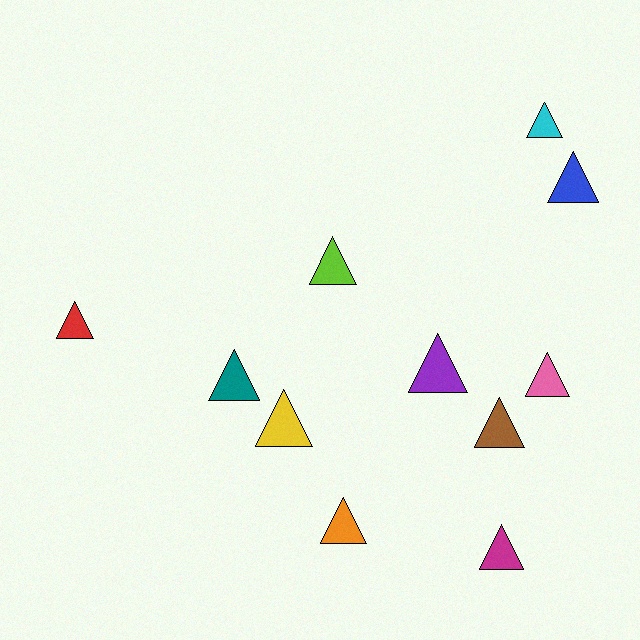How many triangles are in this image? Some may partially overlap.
There are 11 triangles.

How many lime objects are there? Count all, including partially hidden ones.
There is 1 lime object.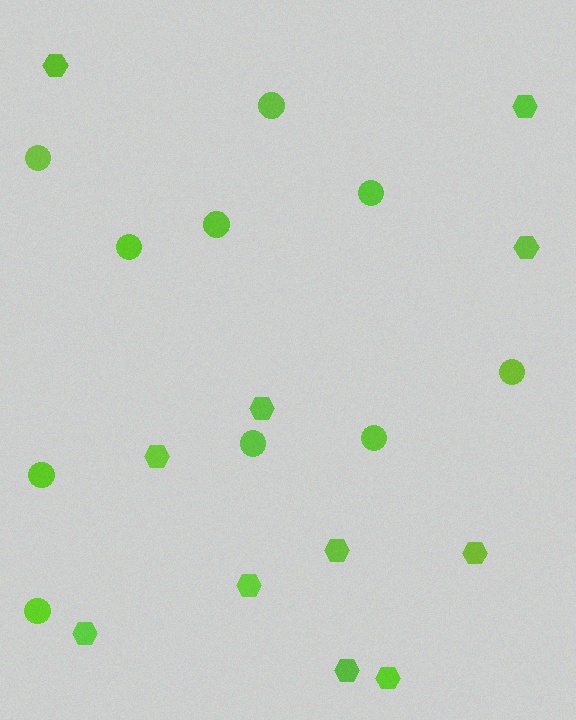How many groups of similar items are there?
There are 2 groups: one group of circles (10) and one group of hexagons (11).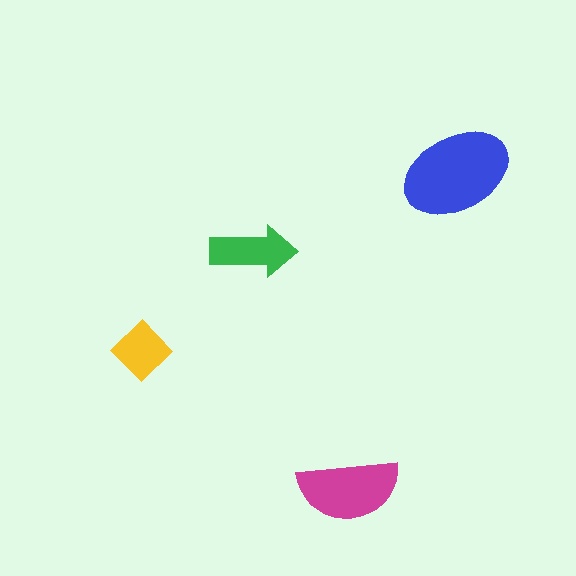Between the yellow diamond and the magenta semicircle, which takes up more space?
The magenta semicircle.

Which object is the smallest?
The yellow diamond.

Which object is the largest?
The blue ellipse.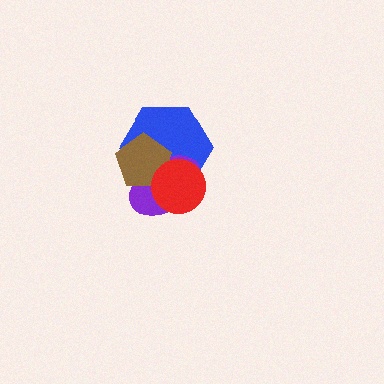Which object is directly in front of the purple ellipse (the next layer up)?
The brown pentagon is directly in front of the purple ellipse.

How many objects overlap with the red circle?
3 objects overlap with the red circle.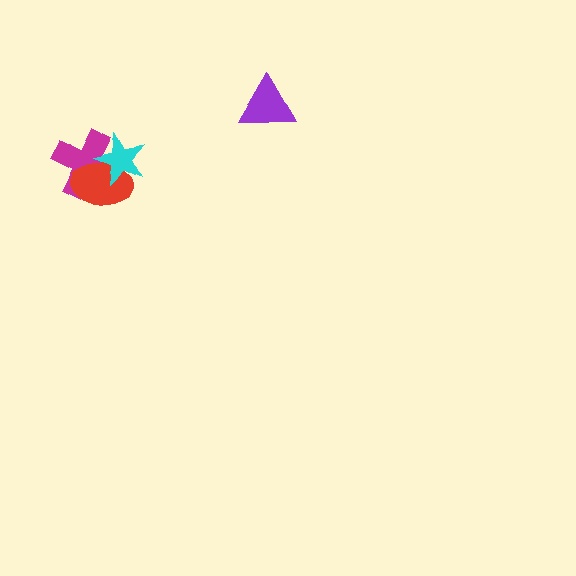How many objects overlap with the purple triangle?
0 objects overlap with the purple triangle.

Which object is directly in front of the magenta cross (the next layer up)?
The red ellipse is directly in front of the magenta cross.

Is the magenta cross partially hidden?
Yes, it is partially covered by another shape.